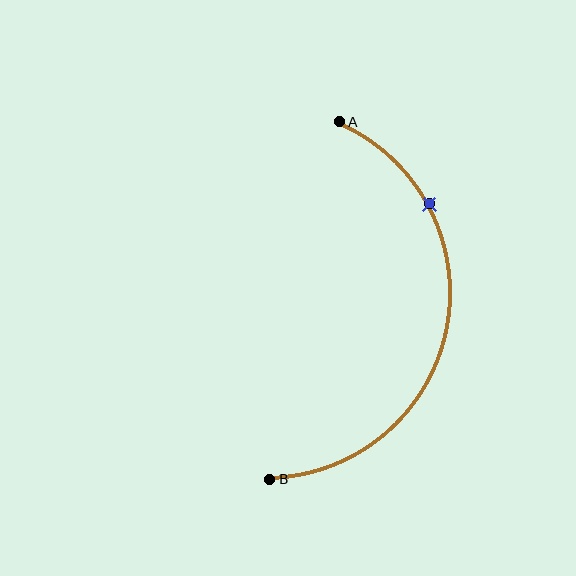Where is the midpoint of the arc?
The arc midpoint is the point on the curve farthest from the straight line joining A and B. It sits to the right of that line.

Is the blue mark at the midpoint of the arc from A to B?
No. The blue mark lies on the arc but is closer to endpoint A. The arc midpoint would be at the point on the curve equidistant along the arc from both A and B.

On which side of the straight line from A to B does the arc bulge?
The arc bulges to the right of the straight line connecting A and B.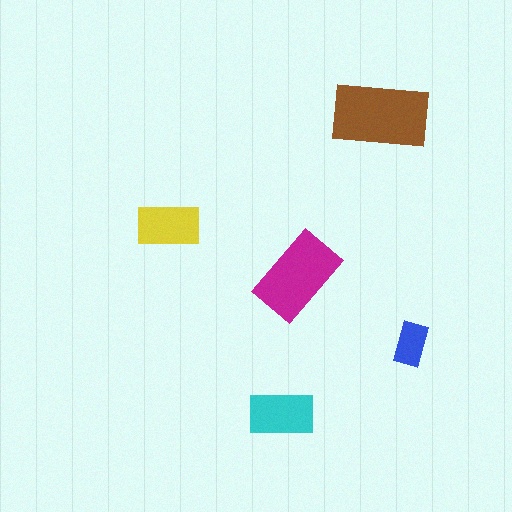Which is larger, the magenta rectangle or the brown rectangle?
The brown one.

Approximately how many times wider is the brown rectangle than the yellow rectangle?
About 1.5 times wider.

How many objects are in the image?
There are 5 objects in the image.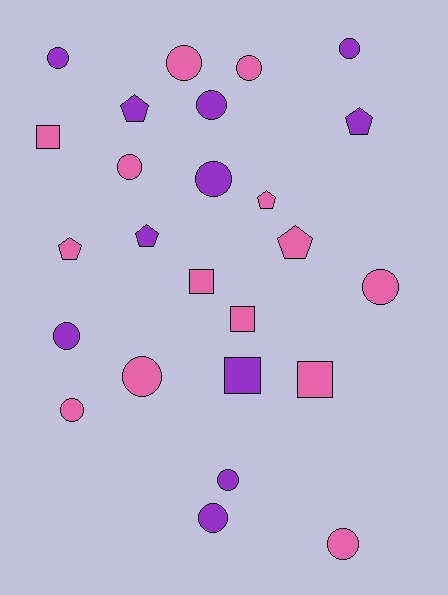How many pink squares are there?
There are 4 pink squares.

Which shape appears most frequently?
Circle, with 14 objects.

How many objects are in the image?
There are 25 objects.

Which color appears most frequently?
Pink, with 14 objects.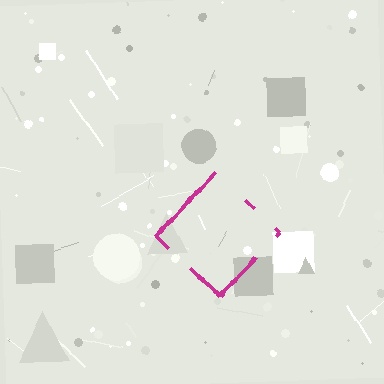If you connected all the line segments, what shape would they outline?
They would outline a diamond.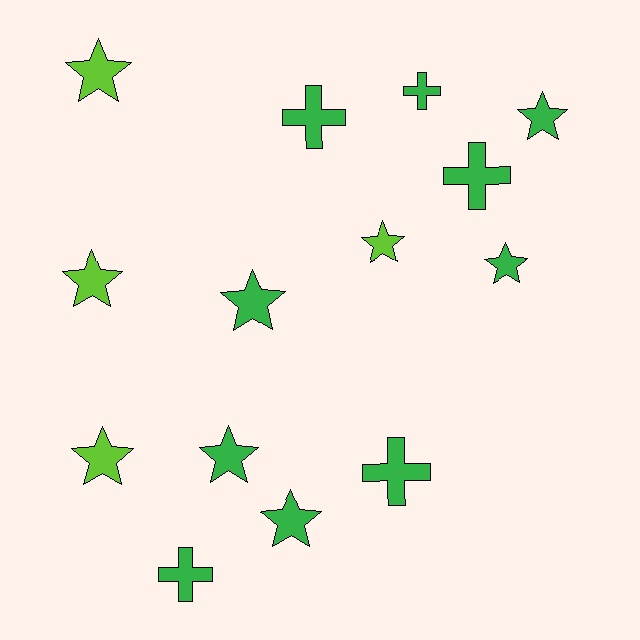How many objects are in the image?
There are 14 objects.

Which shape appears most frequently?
Star, with 9 objects.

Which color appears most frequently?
Green, with 10 objects.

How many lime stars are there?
There are 4 lime stars.